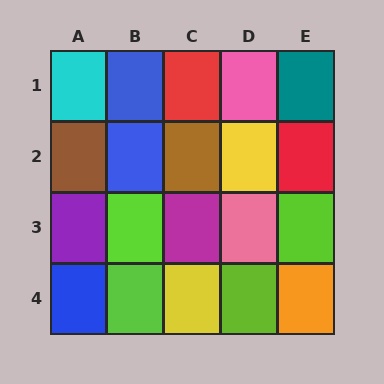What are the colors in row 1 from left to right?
Cyan, blue, red, pink, teal.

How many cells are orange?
1 cell is orange.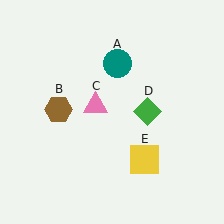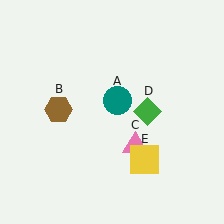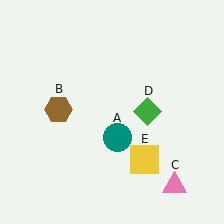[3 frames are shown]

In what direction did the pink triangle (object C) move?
The pink triangle (object C) moved down and to the right.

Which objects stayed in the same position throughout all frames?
Brown hexagon (object B) and green diamond (object D) and yellow square (object E) remained stationary.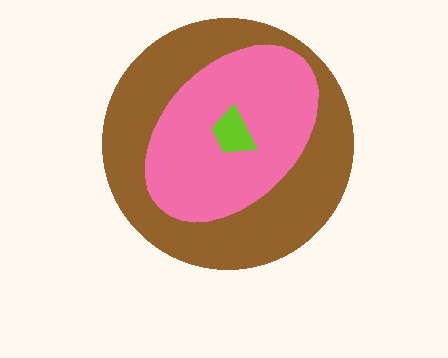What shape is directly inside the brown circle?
The pink ellipse.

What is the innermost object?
The lime trapezoid.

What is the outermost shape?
The brown circle.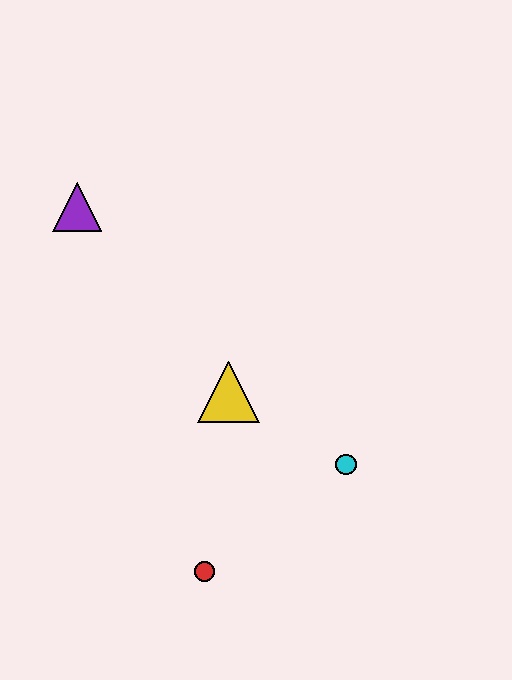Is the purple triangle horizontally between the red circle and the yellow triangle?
No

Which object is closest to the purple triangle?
The yellow triangle is closest to the purple triangle.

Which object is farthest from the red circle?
The purple triangle is farthest from the red circle.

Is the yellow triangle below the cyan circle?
No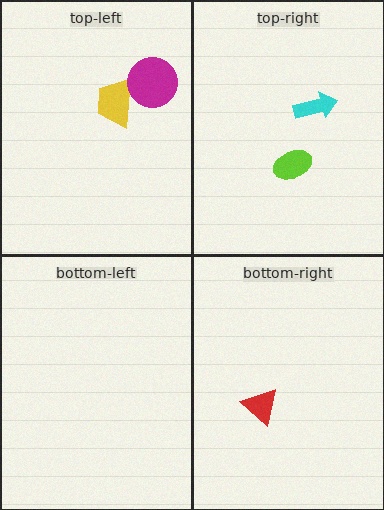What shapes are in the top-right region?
The cyan arrow, the lime ellipse.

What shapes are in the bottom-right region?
The red triangle.